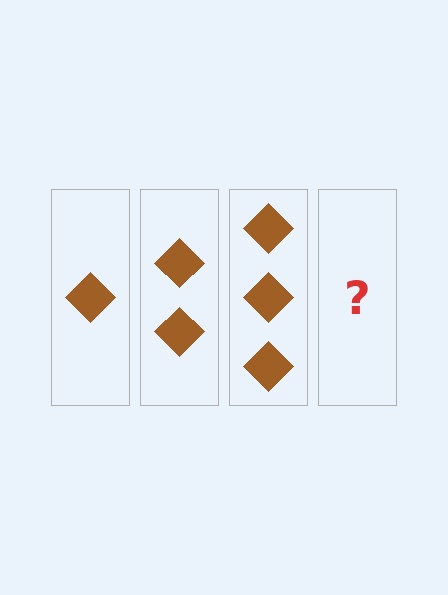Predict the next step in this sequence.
The next step is 4 diamonds.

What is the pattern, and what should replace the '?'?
The pattern is that each step adds one more diamond. The '?' should be 4 diamonds.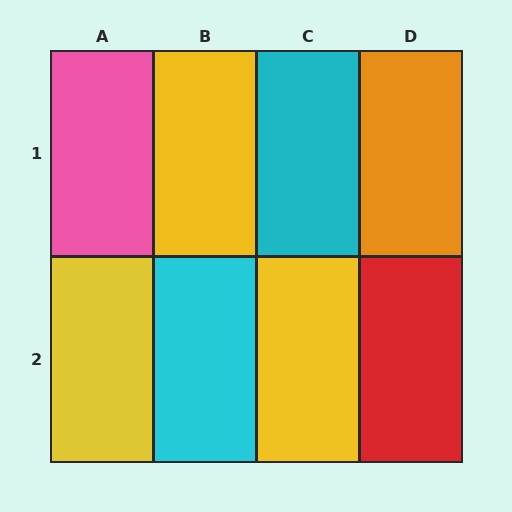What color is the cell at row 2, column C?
Yellow.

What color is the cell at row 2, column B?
Cyan.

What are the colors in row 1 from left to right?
Pink, yellow, cyan, orange.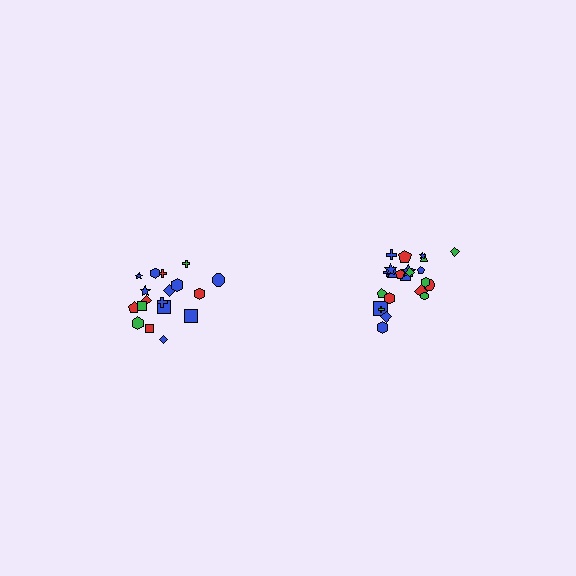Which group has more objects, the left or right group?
The right group.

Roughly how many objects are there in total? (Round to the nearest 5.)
Roughly 45 objects in total.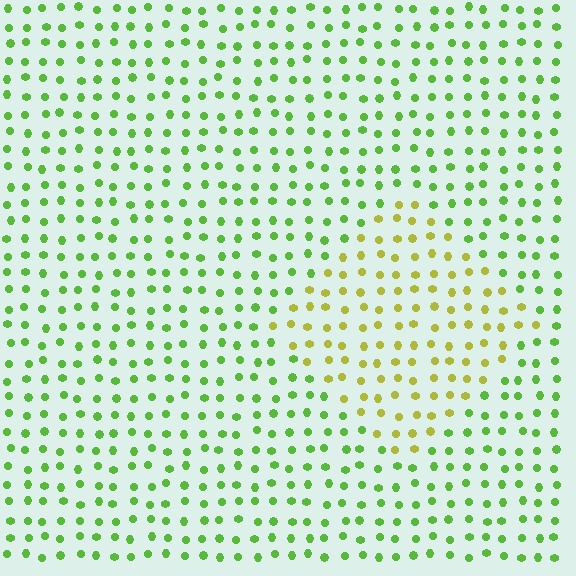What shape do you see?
I see a diamond.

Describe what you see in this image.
The image is filled with small lime elements in a uniform arrangement. A diamond-shaped region is visible where the elements are tinted to a slightly different hue, forming a subtle color boundary.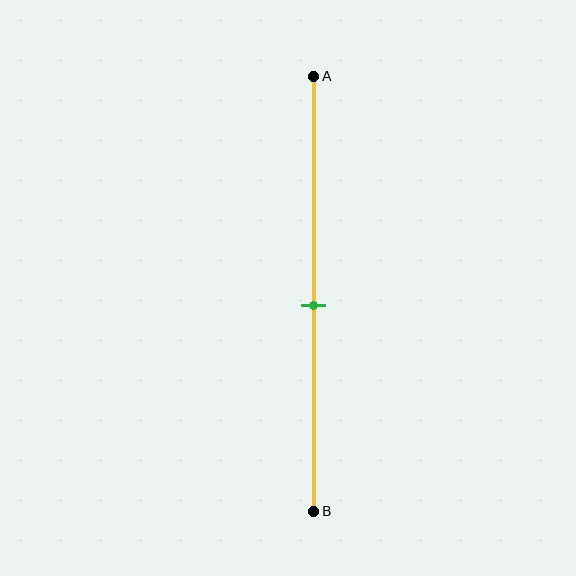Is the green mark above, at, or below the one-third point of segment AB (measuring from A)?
The green mark is below the one-third point of segment AB.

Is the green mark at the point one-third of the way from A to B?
No, the mark is at about 55% from A, not at the 33% one-third point.